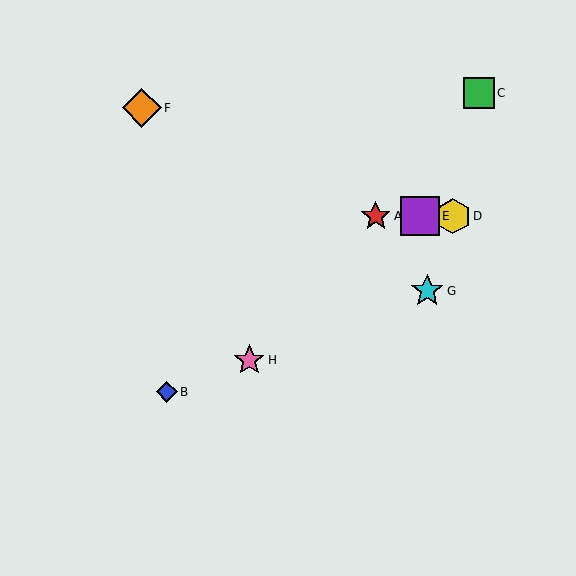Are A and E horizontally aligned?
Yes, both are at y≈216.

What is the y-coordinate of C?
Object C is at y≈93.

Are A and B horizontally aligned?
No, A is at y≈216 and B is at y≈392.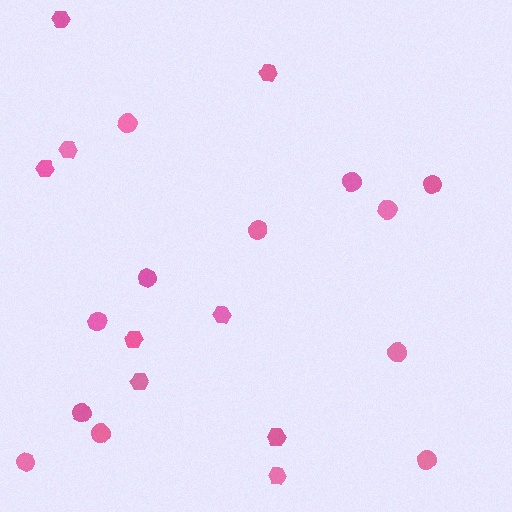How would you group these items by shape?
There are 2 groups: one group of circles (12) and one group of hexagons (9).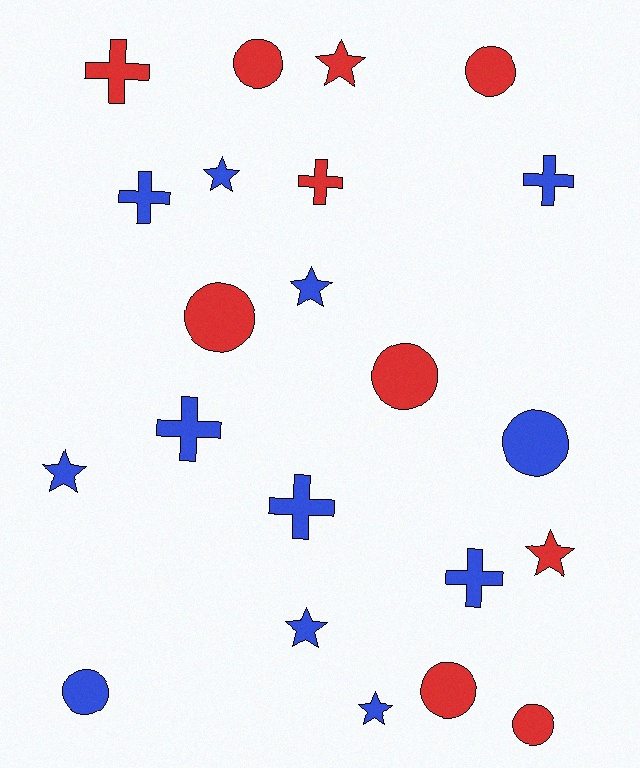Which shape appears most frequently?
Circle, with 8 objects.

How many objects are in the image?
There are 22 objects.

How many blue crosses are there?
There are 5 blue crosses.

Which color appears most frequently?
Blue, with 12 objects.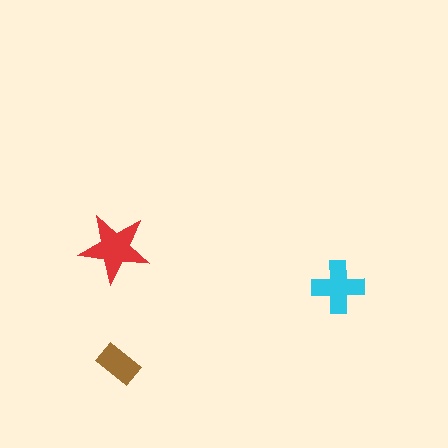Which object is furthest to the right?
The cyan cross is rightmost.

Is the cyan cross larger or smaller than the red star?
Smaller.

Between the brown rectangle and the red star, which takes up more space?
The red star.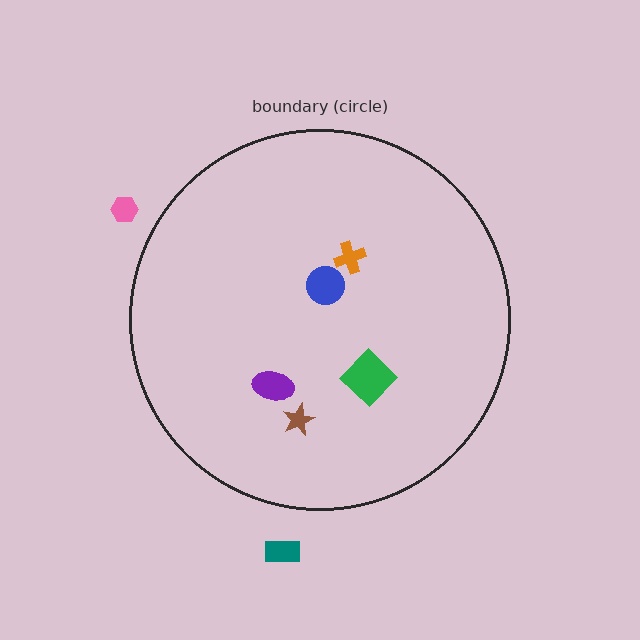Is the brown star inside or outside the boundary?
Inside.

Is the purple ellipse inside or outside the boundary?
Inside.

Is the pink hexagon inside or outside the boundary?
Outside.